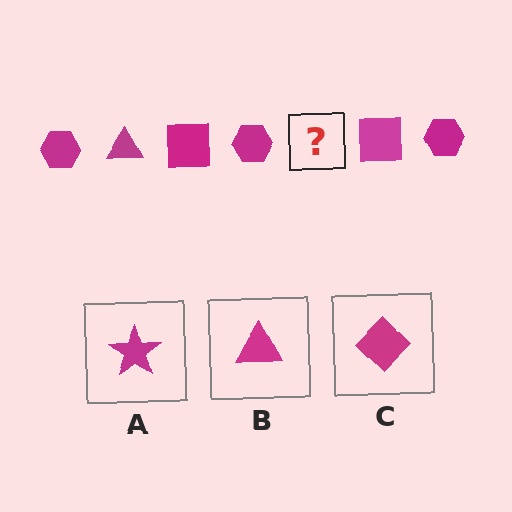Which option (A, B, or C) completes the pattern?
B.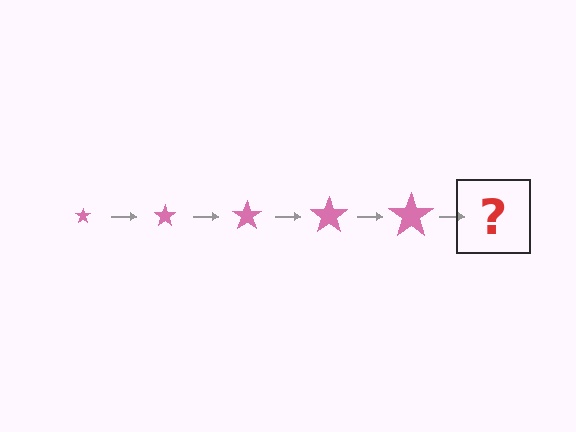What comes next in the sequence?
The next element should be a pink star, larger than the previous one.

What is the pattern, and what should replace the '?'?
The pattern is that the star gets progressively larger each step. The '?' should be a pink star, larger than the previous one.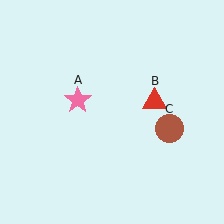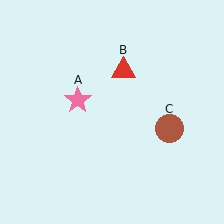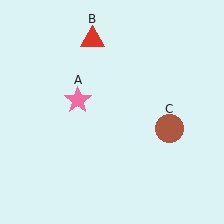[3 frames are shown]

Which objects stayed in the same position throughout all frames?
Pink star (object A) and brown circle (object C) remained stationary.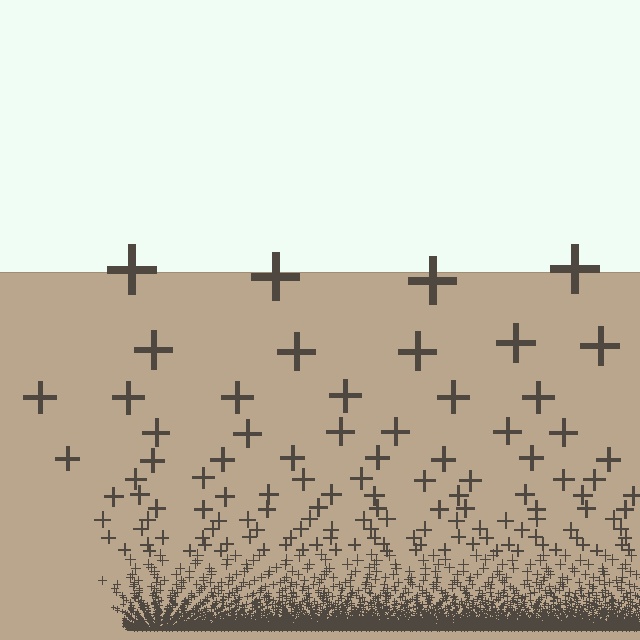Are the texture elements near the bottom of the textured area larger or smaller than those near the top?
Smaller. The gradient is inverted — elements near the bottom are smaller and denser.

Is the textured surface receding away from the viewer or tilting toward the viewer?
The surface appears to tilt toward the viewer. Texture elements get larger and sparser toward the top.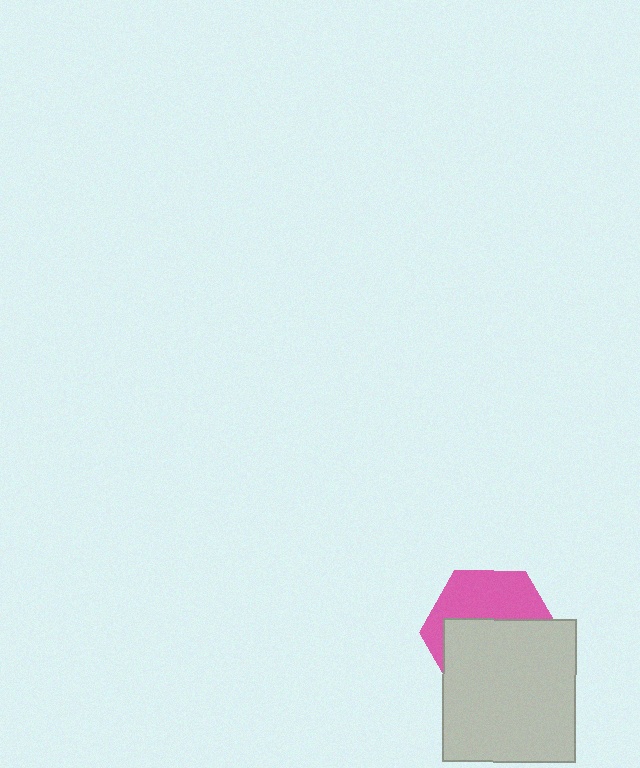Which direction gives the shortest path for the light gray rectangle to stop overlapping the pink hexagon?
Moving down gives the shortest separation.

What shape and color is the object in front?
The object in front is a light gray rectangle.